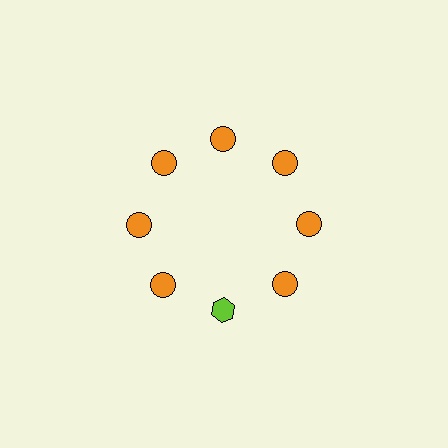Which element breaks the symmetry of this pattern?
The lime hexagon at roughly the 6 o'clock position breaks the symmetry. All other shapes are orange circles.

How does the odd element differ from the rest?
It differs in both color (lime instead of orange) and shape (hexagon instead of circle).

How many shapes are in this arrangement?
There are 8 shapes arranged in a ring pattern.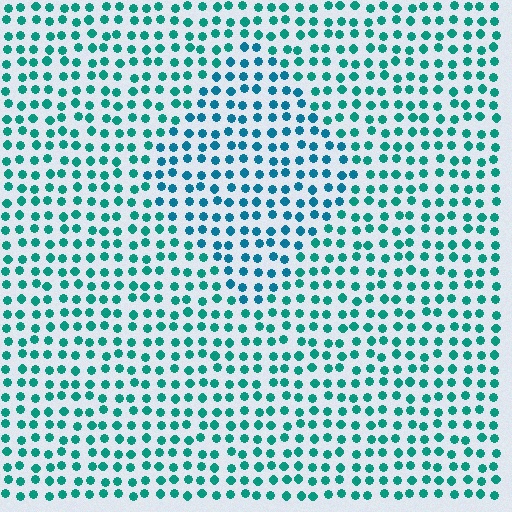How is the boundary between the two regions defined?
The boundary is defined purely by a slight shift in hue (about 24 degrees). Spacing, size, and orientation are identical on both sides.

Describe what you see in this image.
The image is filled with small teal elements in a uniform arrangement. A diamond-shaped region is visible where the elements are tinted to a slightly different hue, forming a subtle color boundary.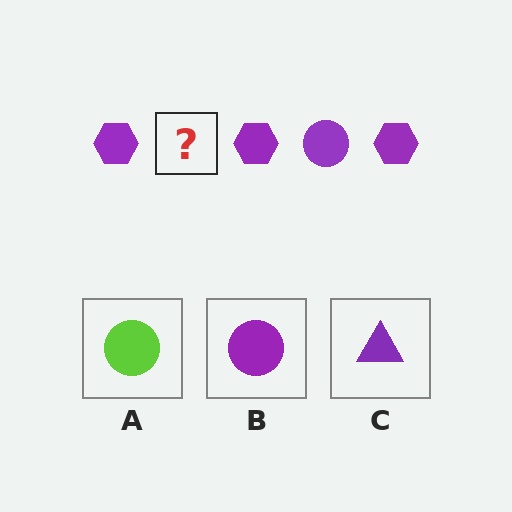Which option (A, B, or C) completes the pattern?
B.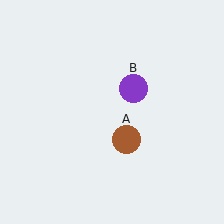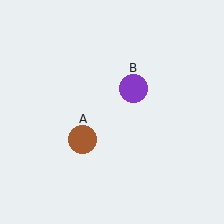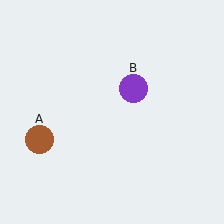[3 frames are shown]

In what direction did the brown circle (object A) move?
The brown circle (object A) moved left.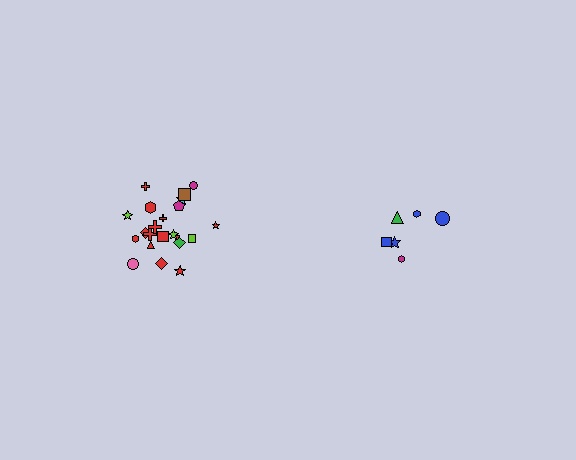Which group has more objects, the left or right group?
The left group.